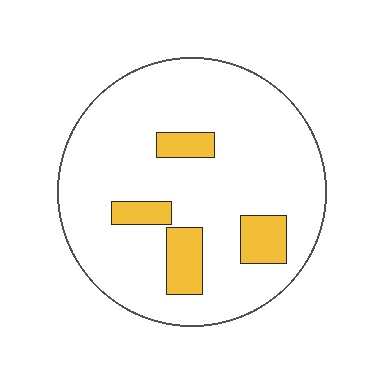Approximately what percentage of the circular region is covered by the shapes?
Approximately 15%.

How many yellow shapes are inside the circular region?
4.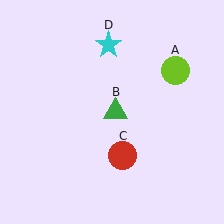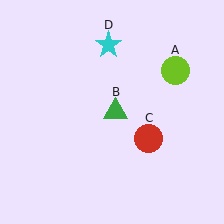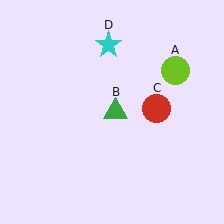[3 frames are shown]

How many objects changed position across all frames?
1 object changed position: red circle (object C).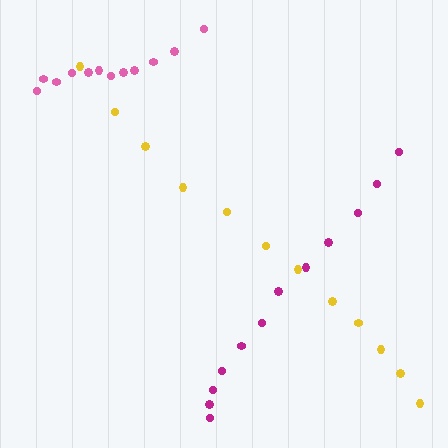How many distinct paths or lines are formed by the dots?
There are 3 distinct paths.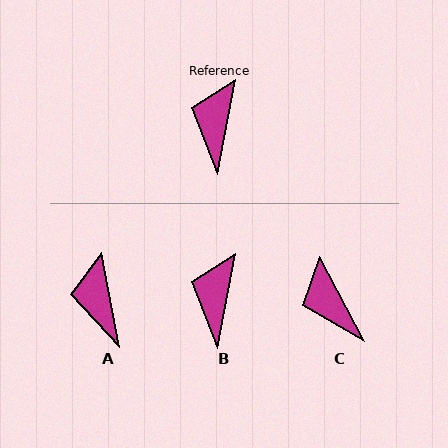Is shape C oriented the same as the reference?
No, it is off by about 38 degrees.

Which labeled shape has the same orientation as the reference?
B.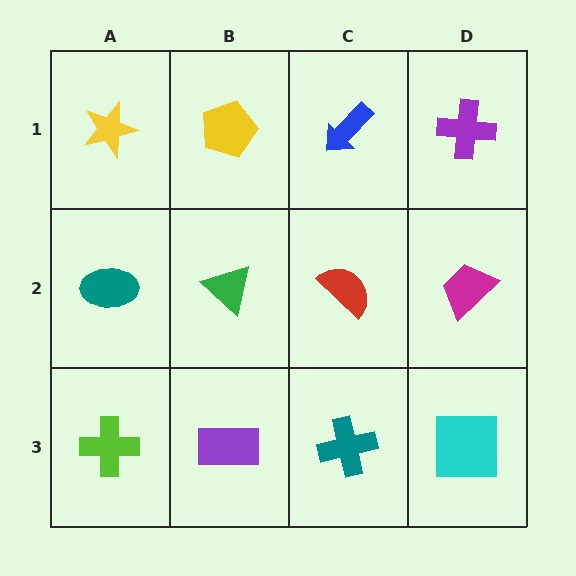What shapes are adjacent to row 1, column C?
A red semicircle (row 2, column C), a yellow pentagon (row 1, column B), a purple cross (row 1, column D).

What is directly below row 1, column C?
A red semicircle.